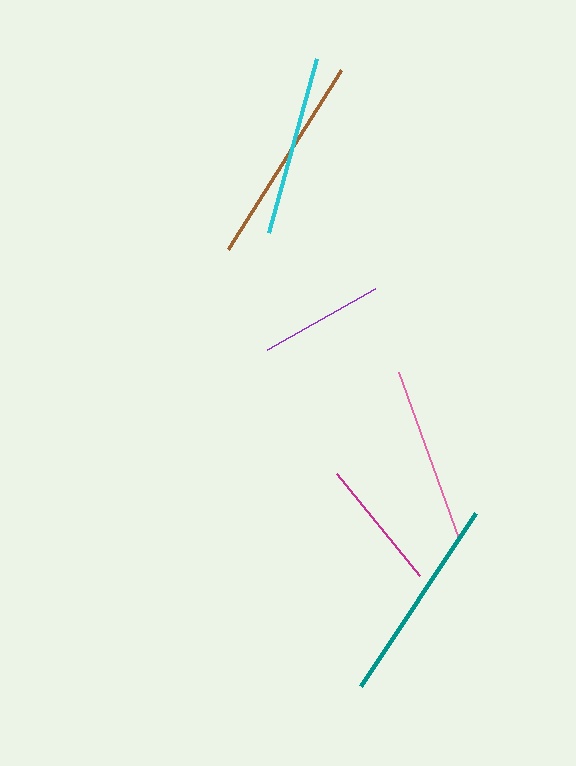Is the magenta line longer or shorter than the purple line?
The magenta line is longer than the purple line.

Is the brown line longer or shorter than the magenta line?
The brown line is longer than the magenta line.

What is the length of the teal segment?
The teal segment is approximately 207 pixels long.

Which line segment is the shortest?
The purple line is the shortest at approximately 124 pixels.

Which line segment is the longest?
The brown line is the longest at approximately 211 pixels.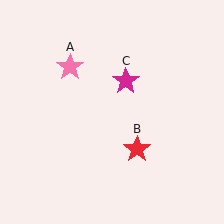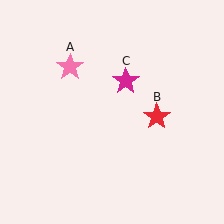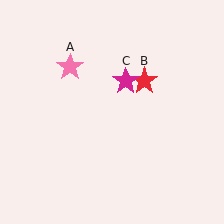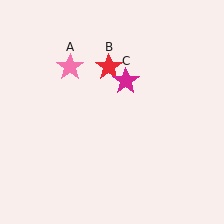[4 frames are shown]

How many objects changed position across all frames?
1 object changed position: red star (object B).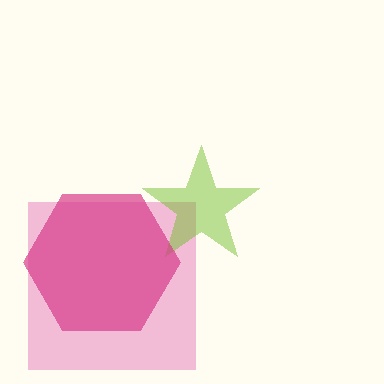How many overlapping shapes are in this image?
There are 3 overlapping shapes in the image.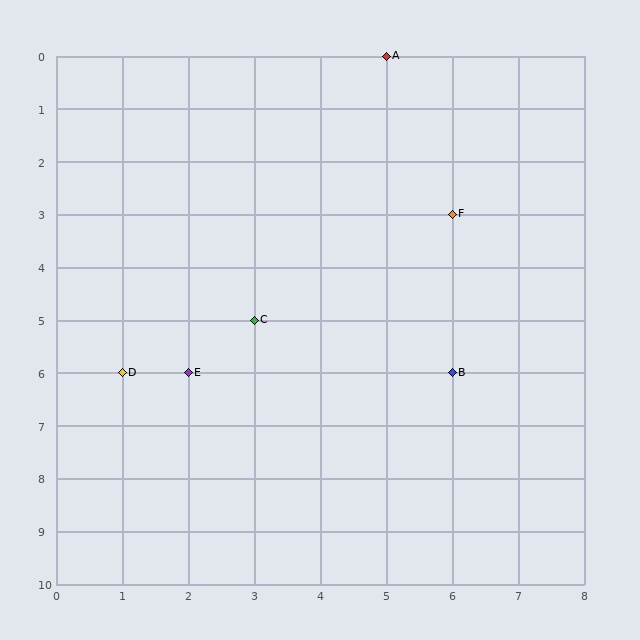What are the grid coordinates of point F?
Point F is at grid coordinates (6, 3).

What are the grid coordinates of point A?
Point A is at grid coordinates (5, 0).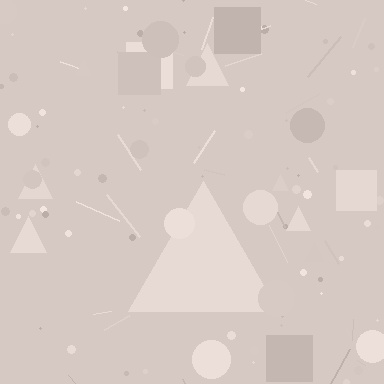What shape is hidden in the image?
A triangle is hidden in the image.